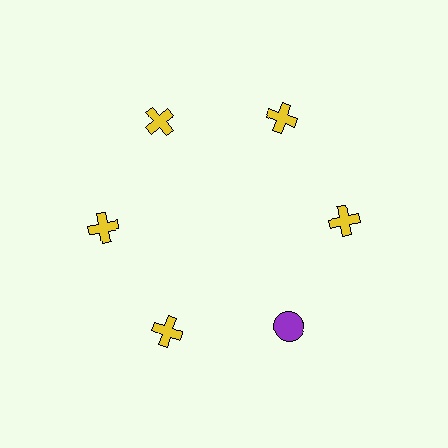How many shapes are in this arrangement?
There are 6 shapes arranged in a ring pattern.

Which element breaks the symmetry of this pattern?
The purple circle at roughly the 5 o'clock position breaks the symmetry. All other shapes are yellow crosses.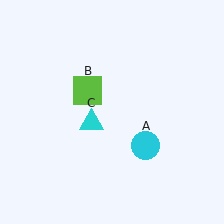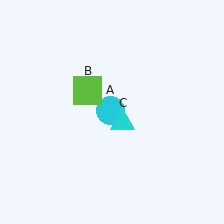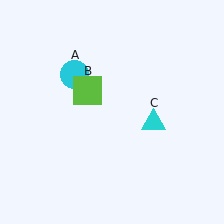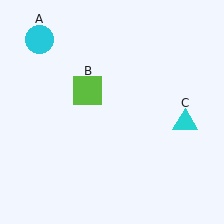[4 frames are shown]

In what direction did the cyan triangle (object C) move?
The cyan triangle (object C) moved right.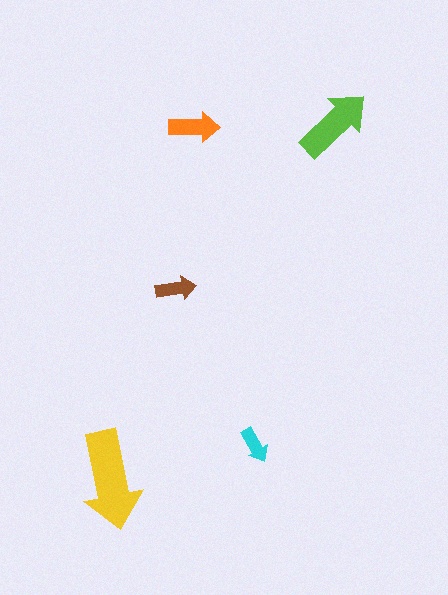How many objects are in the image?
There are 5 objects in the image.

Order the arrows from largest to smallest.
the yellow one, the lime one, the orange one, the brown one, the cyan one.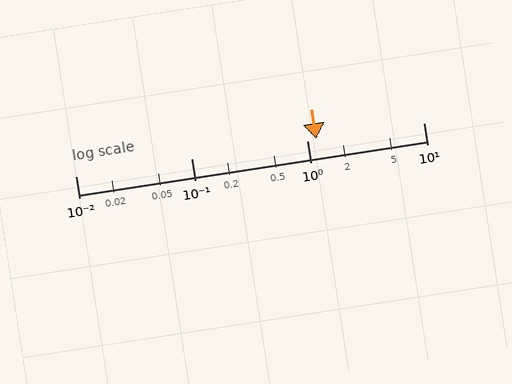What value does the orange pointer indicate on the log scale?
The pointer indicates approximately 1.2.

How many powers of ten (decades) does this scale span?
The scale spans 3 decades, from 0.01 to 10.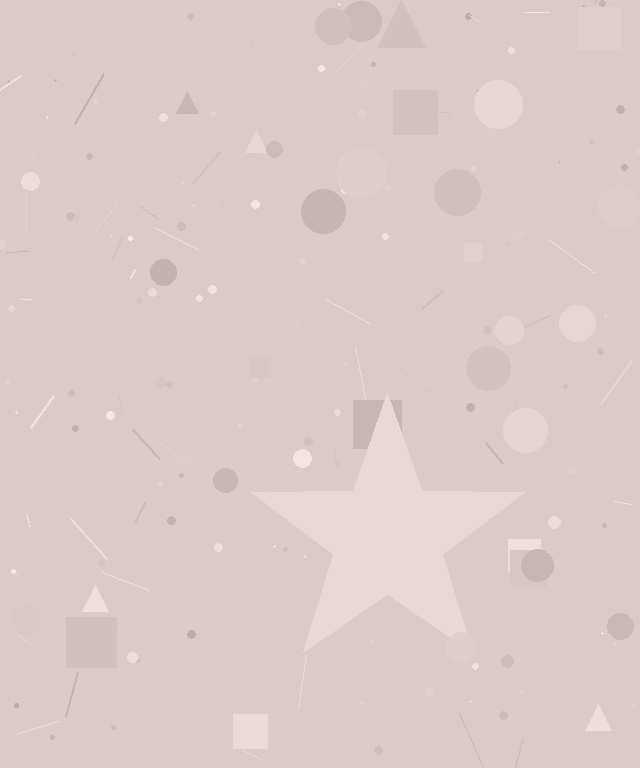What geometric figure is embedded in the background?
A star is embedded in the background.